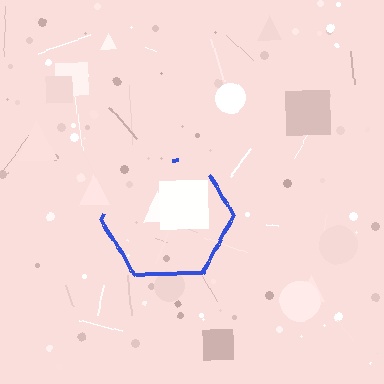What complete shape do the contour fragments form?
The contour fragments form a hexagon.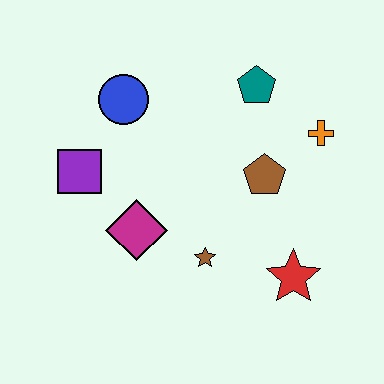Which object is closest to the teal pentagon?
The orange cross is closest to the teal pentagon.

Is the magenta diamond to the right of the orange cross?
No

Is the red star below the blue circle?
Yes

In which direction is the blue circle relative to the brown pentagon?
The blue circle is to the left of the brown pentagon.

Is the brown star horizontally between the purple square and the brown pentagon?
Yes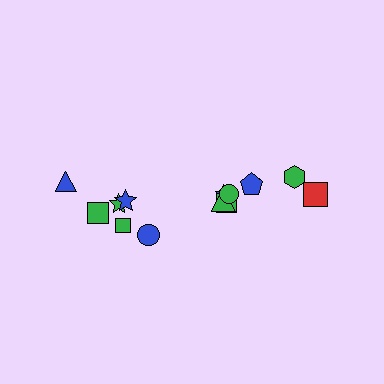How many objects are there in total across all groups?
There are 14 objects.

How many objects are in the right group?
There are 8 objects.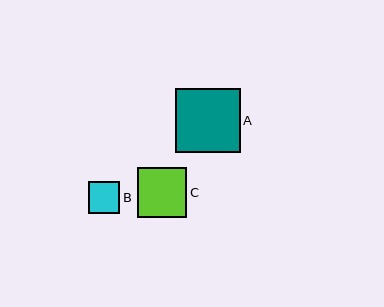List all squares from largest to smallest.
From largest to smallest: A, C, B.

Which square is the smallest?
Square B is the smallest with a size of approximately 32 pixels.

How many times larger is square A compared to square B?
Square A is approximately 2.1 times the size of square B.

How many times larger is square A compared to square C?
Square A is approximately 1.3 times the size of square C.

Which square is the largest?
Square A is the largest with a size of approximately 65 pixels.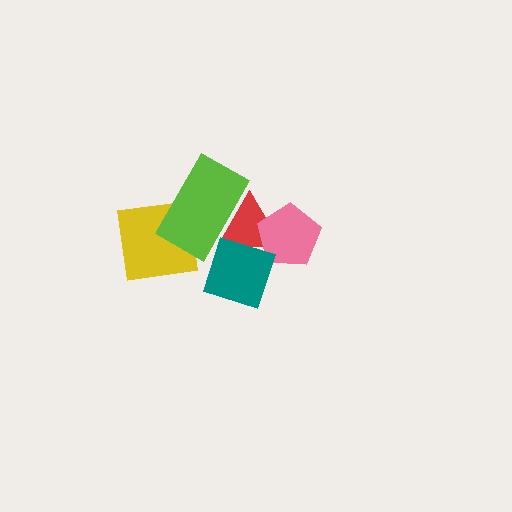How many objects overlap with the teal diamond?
3 objects overlap with the teal diamond.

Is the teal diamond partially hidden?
Yes, it is partially covered by another shape.